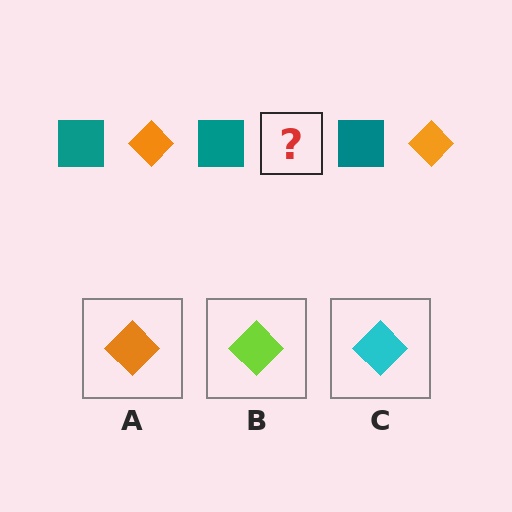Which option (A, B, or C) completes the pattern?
A.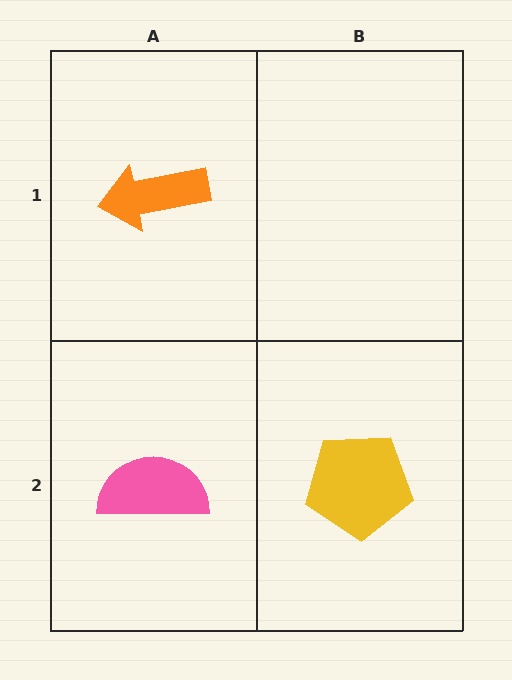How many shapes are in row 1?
1 shape.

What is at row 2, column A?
A pink semicircle.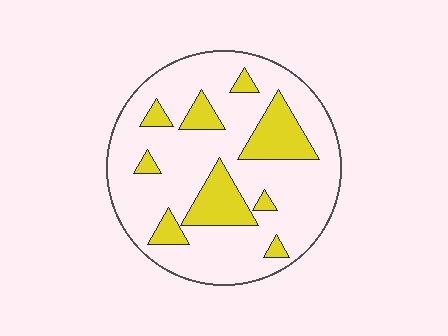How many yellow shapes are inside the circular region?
9.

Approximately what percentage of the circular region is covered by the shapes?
Approximately 20%.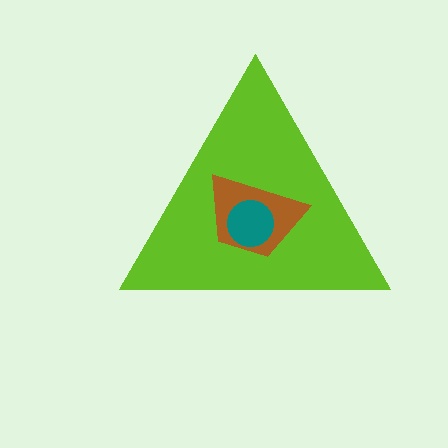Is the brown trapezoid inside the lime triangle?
Yes.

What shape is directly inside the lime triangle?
The brown trapezoid.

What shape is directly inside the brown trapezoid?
The teal circle.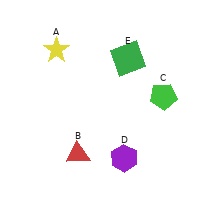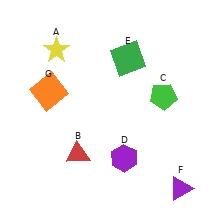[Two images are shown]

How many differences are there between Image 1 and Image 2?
There are 2 differences between the two images.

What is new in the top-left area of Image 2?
An orange square (G) was added in the top-left area of Image 2.